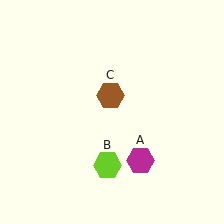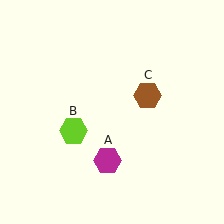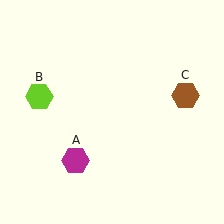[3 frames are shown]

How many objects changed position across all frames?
3 objects changed position: magenta hexagon (object A), lime hexagon (object B), brown hexagon (object C).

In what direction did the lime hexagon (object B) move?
The lime hexagon (object B) moved up and to the left.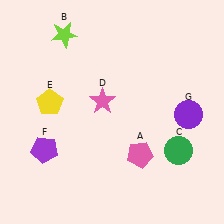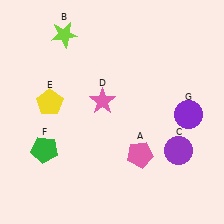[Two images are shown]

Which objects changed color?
C changed from green to purple. F changed from purple to green.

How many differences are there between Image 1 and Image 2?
There are 2 differences between the two images.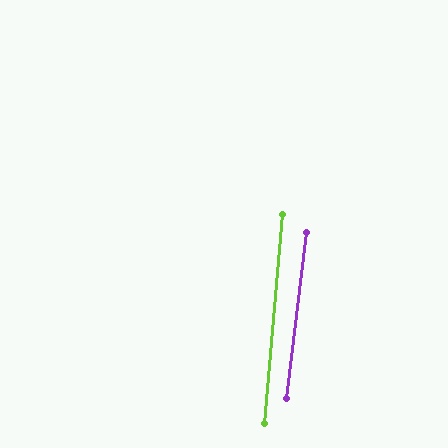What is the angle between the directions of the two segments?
Approximately 2 degrees.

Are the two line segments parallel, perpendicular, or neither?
Parallel — their directions differ by only 1.8°.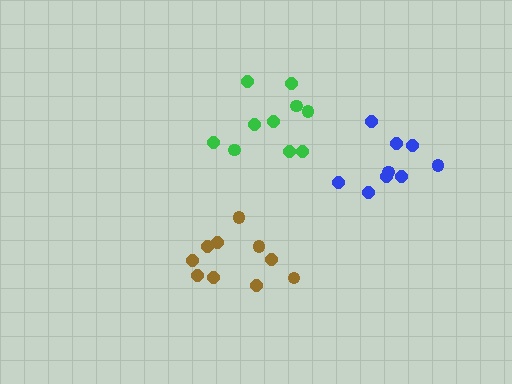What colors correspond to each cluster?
The clusters are colored: blue, brown, green.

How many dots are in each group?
Group 1: 9 dots, Group 2: 10 dots, Group 3: 10 dots (29 total).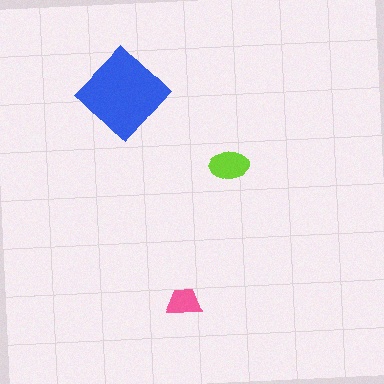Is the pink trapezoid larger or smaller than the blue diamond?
Smaller.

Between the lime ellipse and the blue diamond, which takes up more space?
The blue diamond.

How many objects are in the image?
There are 3 objects in the image.